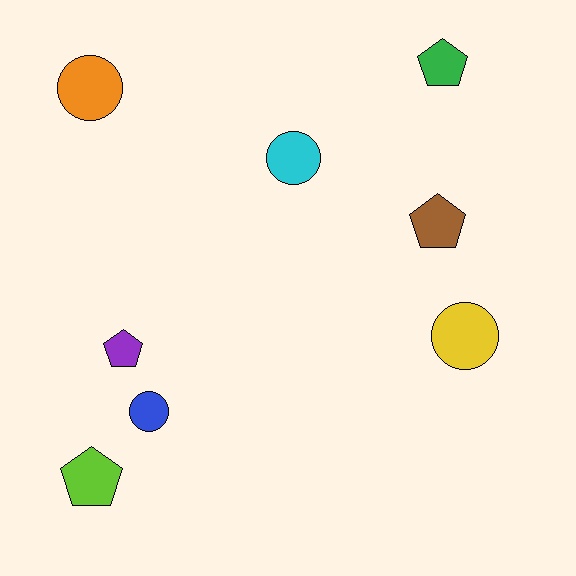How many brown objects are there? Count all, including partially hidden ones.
There is 1 brown object.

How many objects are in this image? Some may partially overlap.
There are 8 objects.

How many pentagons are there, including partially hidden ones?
There are 4 pentagons.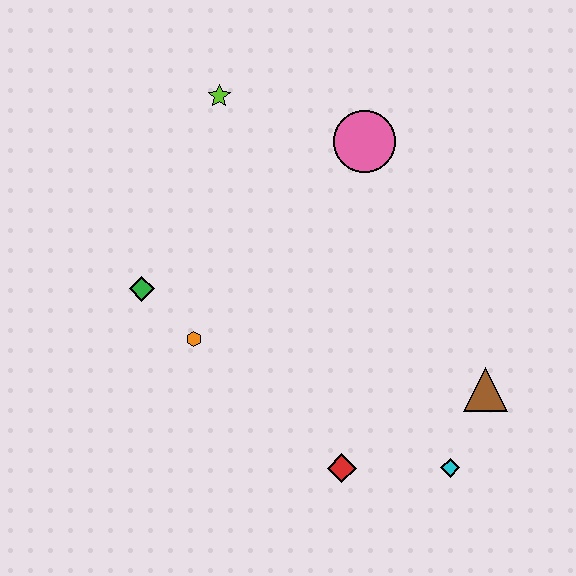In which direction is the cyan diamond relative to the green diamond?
The cyan diamond is to the right of the green diamond.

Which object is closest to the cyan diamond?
The brown triangle is closest to the cyan diamond.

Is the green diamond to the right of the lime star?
No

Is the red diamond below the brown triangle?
Yes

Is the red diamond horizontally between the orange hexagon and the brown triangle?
Yes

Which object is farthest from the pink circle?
The cyan diamond is farthest from the pink circle.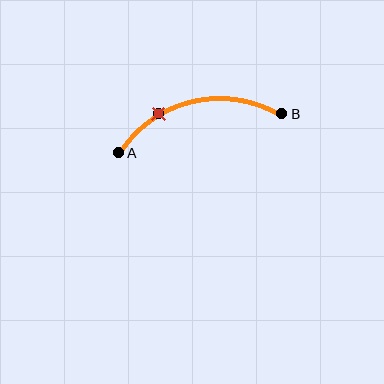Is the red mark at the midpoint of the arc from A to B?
No. The red mark lies on the arc but is closer to endpoint A. The arc midpoint would be at the point on the curve equidistant along the arc from both A and B.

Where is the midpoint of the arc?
The arc midpoint is the point on the curve farthest from the straight line joining A and B. It sits above that line.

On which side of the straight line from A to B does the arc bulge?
The arc bulges above the straight line connecting A and B.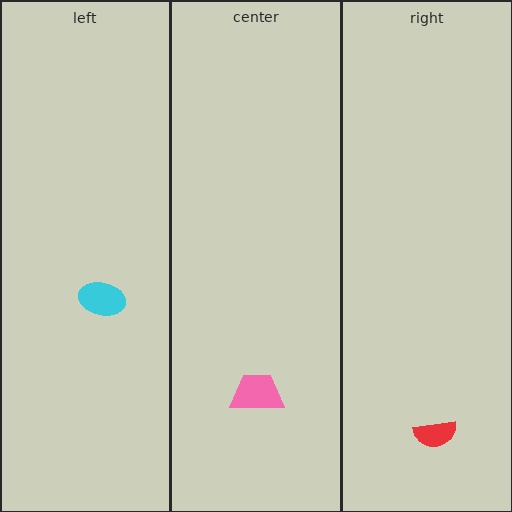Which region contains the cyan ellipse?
The left region.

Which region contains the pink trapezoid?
The center region.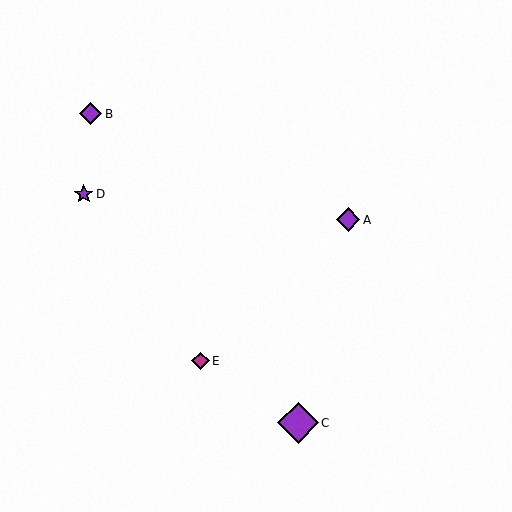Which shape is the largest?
The purple diamond (labeled C) is the largest.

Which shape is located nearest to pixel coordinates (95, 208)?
The purple star (labeled D) at (84, 194) is nearest to that location.